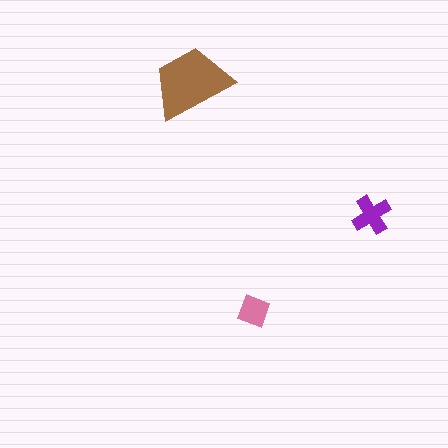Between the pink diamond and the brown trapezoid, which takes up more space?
The brown trapezoid.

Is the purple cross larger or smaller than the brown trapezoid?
Smaller.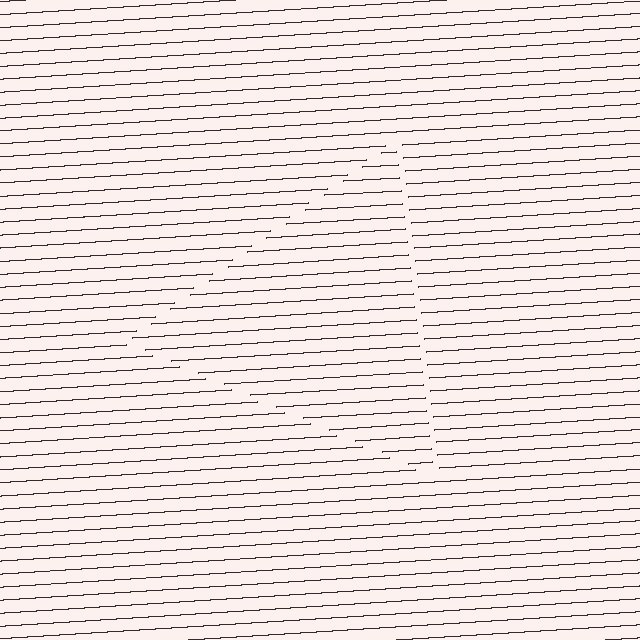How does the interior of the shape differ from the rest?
The interior of the shape contains the same grating, shifted by half a period — the contour is defined by the phase discontinuity where line-ends from the inner and outer gratings abut.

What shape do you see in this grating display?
An illusory triangle. The interior of the shape contains the same grating, shifted by half a period — the contour is defined by the phase discontinuity where line-ends from the inner and outer gratings abut.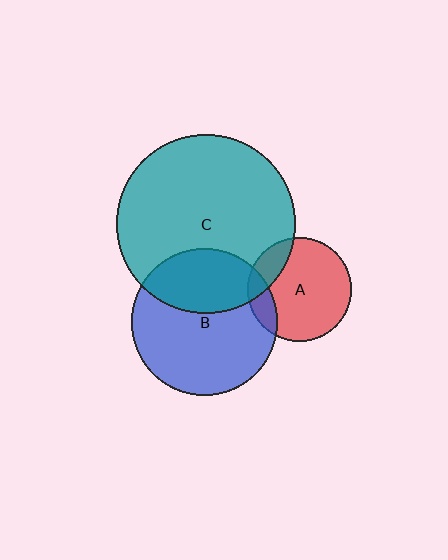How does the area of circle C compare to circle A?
Approximately 3.0 times.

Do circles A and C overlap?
Yes.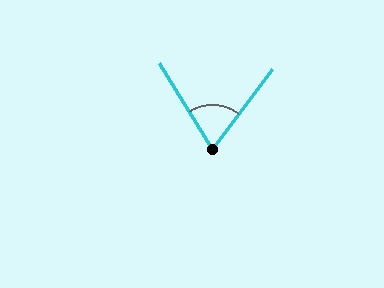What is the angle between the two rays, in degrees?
Approximately 69 degrees.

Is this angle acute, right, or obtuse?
It is acute.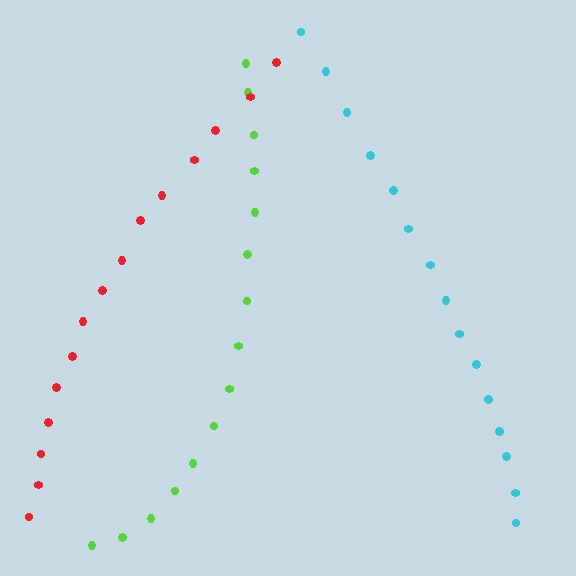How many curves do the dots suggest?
There are 3 distinct paths.